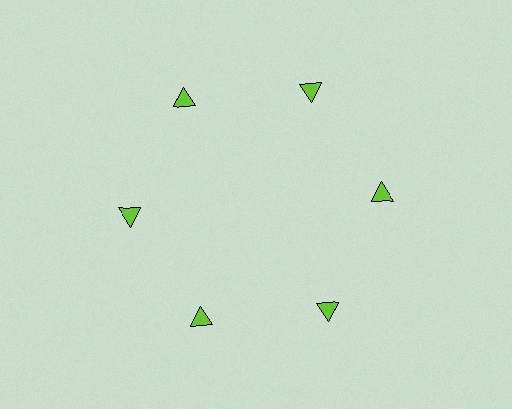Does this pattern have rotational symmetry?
Yes, this pattern has 6-fold rotational symmetry. It looks the same after rotating 60 degrees around the center.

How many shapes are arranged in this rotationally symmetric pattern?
There are 6 shapes, arranged in 6 groups of 1.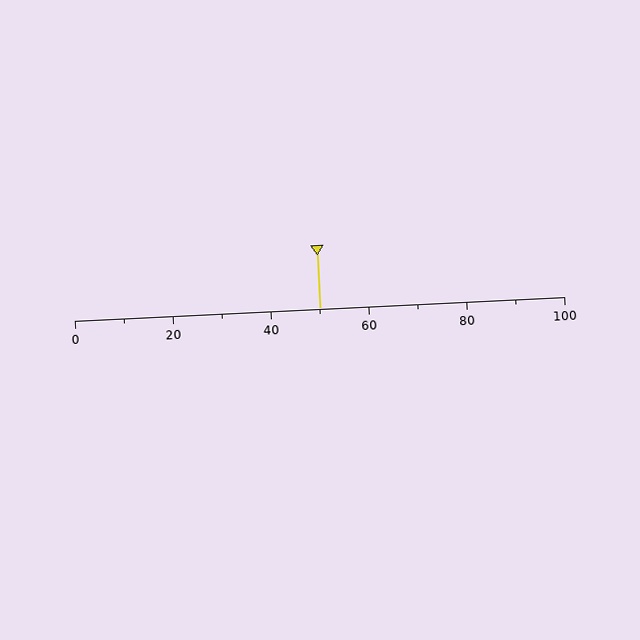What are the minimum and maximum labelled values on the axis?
The axis runs from 0 to 100.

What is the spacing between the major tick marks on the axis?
The major ticks are spaced 20 apart.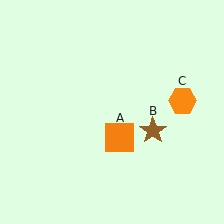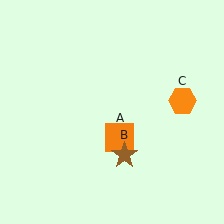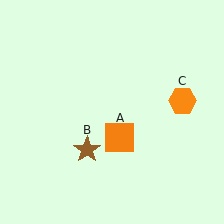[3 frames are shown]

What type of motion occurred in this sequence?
The brown star (object B) rotated clockwise around the center of the scene.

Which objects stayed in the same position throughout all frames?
Orange square (object A) and orange hexagon (object C) remained stationary.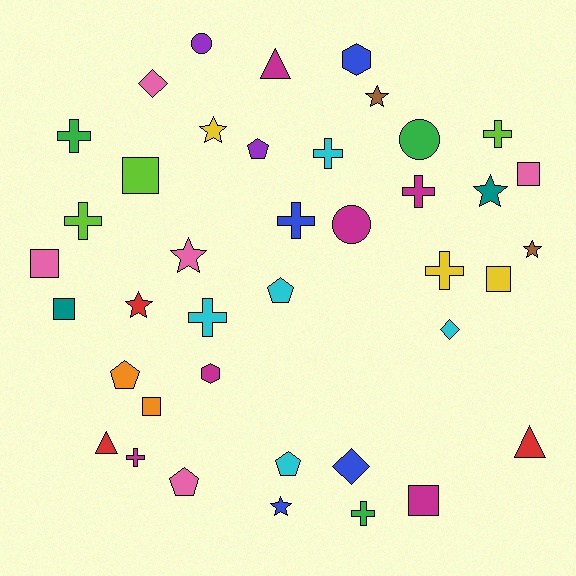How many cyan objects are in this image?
There are 5 cyan objects.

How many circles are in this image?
There are 3 circles.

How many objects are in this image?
There are 40 objects.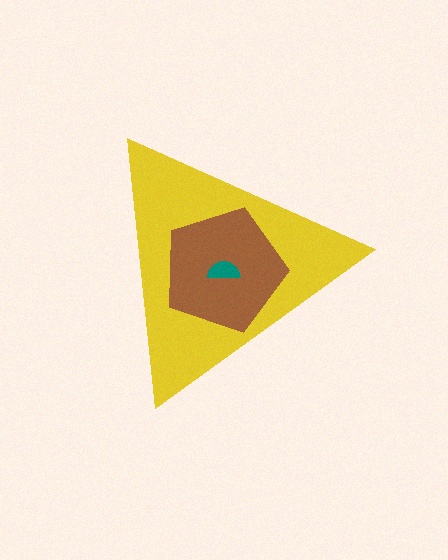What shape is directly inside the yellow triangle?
The brown pentagon.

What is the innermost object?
The teal semicircle.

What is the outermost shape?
The yellow triangle.